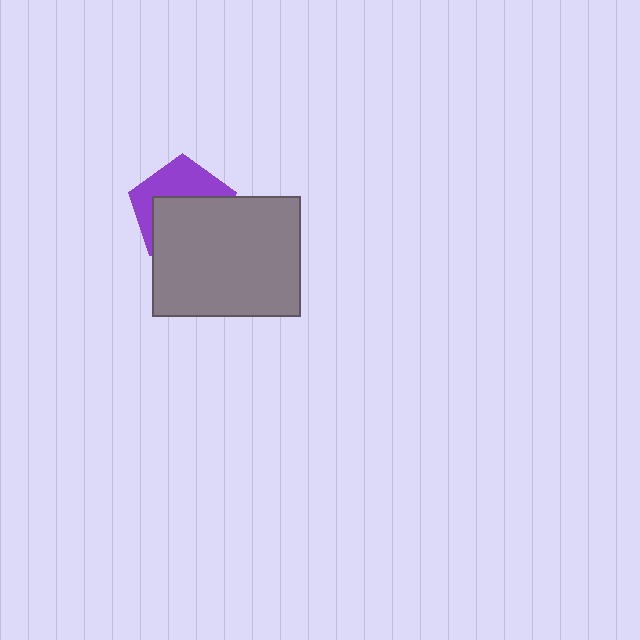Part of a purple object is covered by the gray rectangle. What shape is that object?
It is a pentagon.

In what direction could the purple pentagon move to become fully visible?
The purple pentagon could move up. That would shift it out from behind the gray rectangle entirely.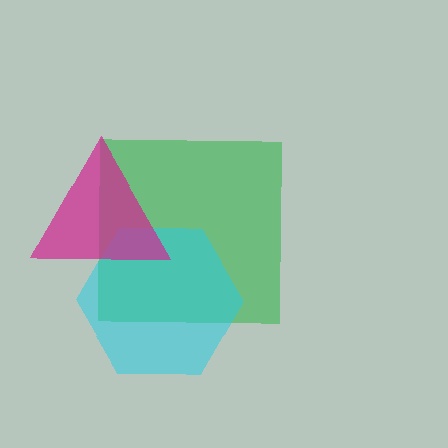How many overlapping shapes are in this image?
There are 3 overlapping shapes in the image.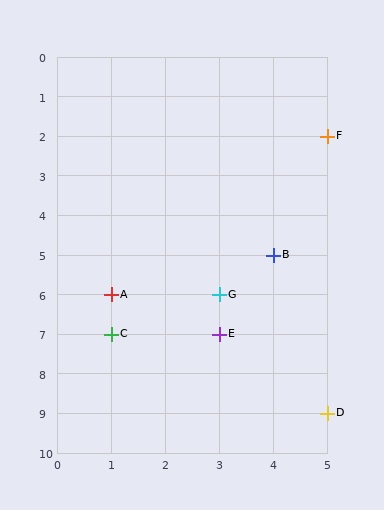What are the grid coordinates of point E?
Point E is at grid coordinates (3, 7).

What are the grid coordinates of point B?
Point B is at grid coordinates (4, 5).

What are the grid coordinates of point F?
Point F is at grid coordinates (5, 2).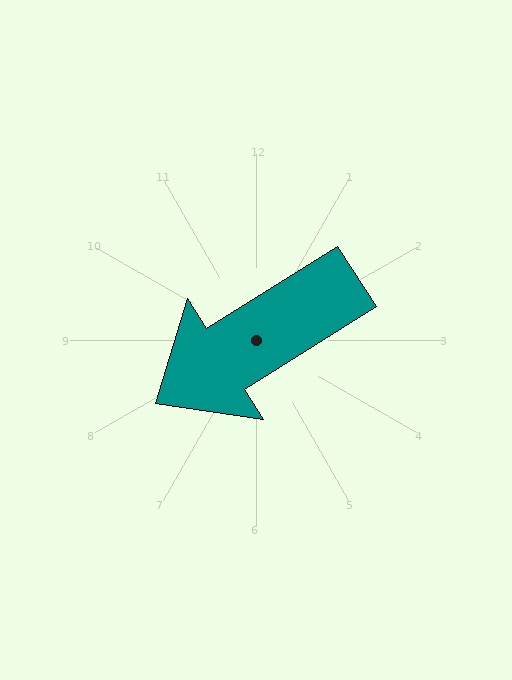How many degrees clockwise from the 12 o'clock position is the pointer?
Approximately 238 degrees.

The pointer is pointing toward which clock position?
Roughly 8 o'clock.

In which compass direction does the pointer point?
Southwest.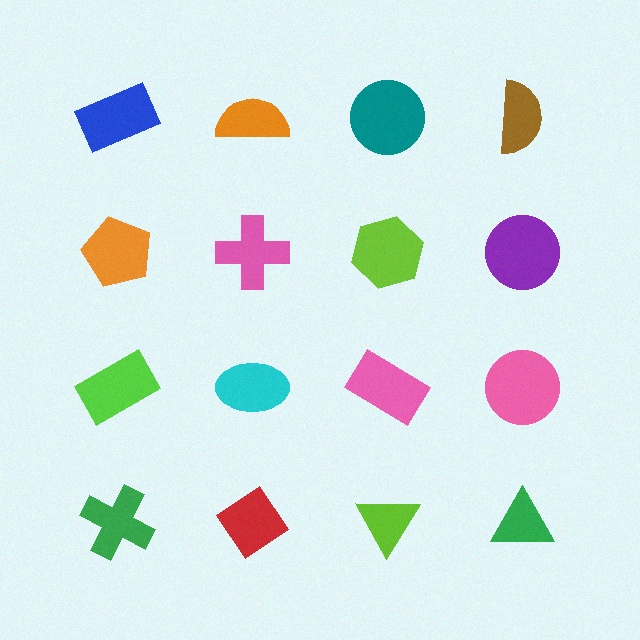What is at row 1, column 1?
A blue rectangle.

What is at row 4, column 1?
A green cross.